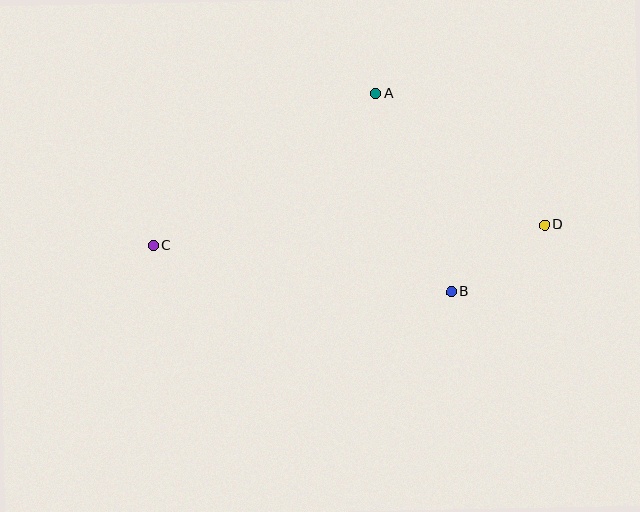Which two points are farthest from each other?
Points C and D are farthest from each other.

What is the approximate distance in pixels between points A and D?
The distance between A and D is approximately 214 pixels.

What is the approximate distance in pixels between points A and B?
The distance between A and B is approximately 212 pixels.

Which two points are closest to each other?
Points B and D are closest to each other.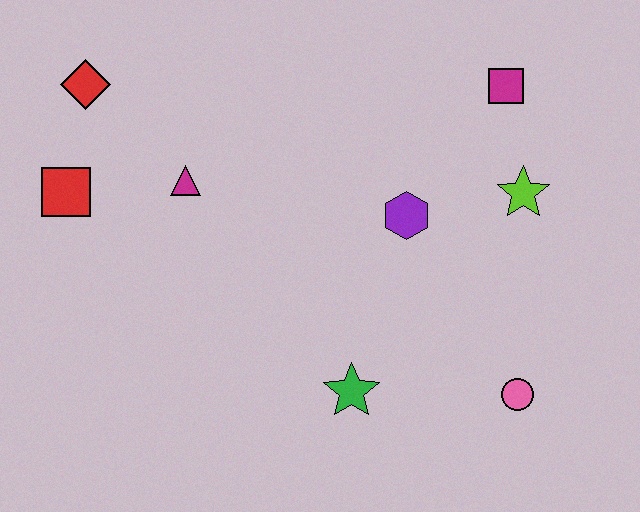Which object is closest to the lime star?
The magenta square is closest to the lime star.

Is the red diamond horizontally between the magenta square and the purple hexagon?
No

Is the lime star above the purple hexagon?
Yes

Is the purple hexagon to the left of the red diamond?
No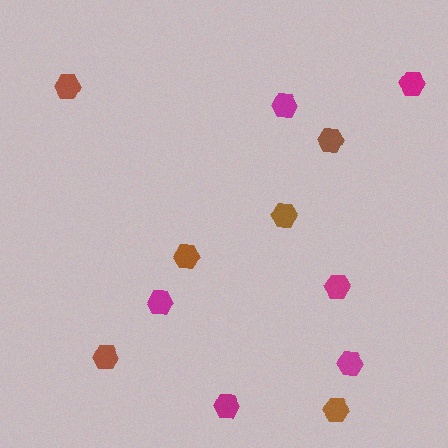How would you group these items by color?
There are 2 groups: one group of brown hexagons (6) and one group of magenta hexagons (6).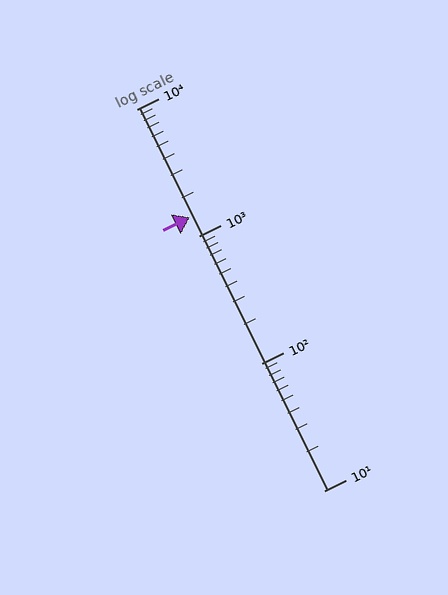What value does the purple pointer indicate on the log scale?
The pointer indicates approximately 1400.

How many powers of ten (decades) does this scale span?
The scale spans 3 decades, from 10 to 10000.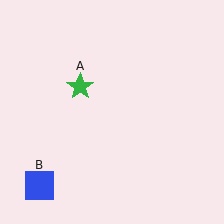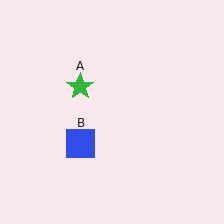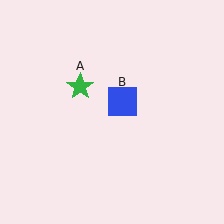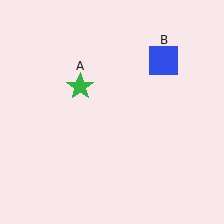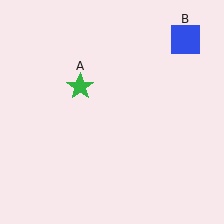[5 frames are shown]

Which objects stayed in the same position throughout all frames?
Green star (object A) remained stationary.